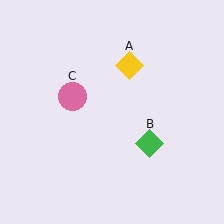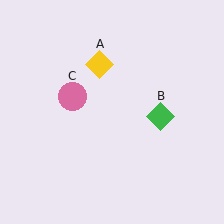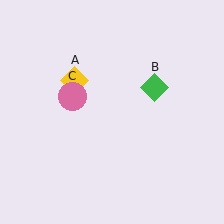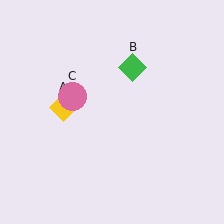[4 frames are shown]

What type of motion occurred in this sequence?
The yellow diamond (object A), green diamond (object B) rotated counterclockwise around the center of the scene.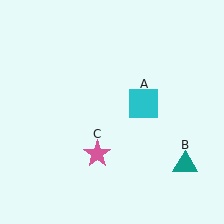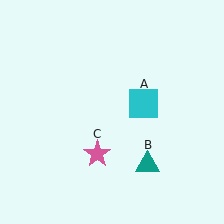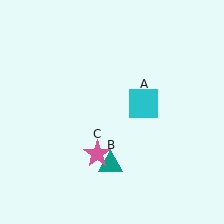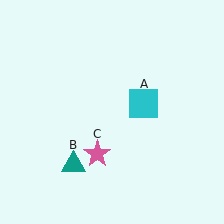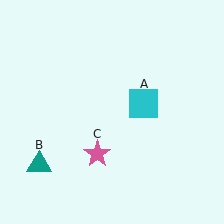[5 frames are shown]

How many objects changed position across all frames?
1 object changed position: teal triangle (object B).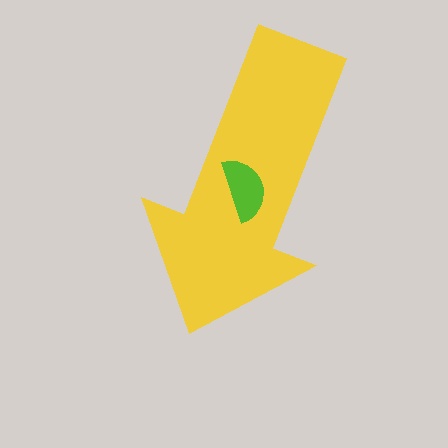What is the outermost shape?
The yellow arrow.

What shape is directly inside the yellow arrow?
The lime semicircle.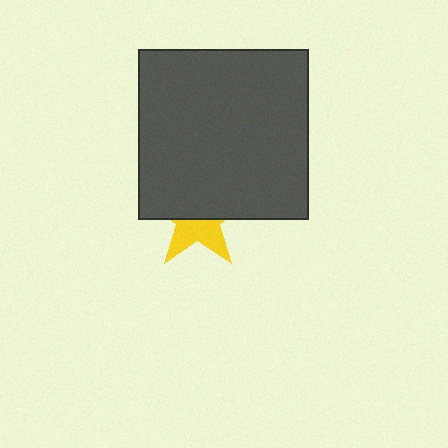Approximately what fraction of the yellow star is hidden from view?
Roughly 57% of the yellow star is hidden behind the dark gray square.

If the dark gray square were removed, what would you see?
You would see the complete yellow star.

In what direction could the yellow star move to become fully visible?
The yellow star could move down. That would shift it out from behind the dark gray square entirely.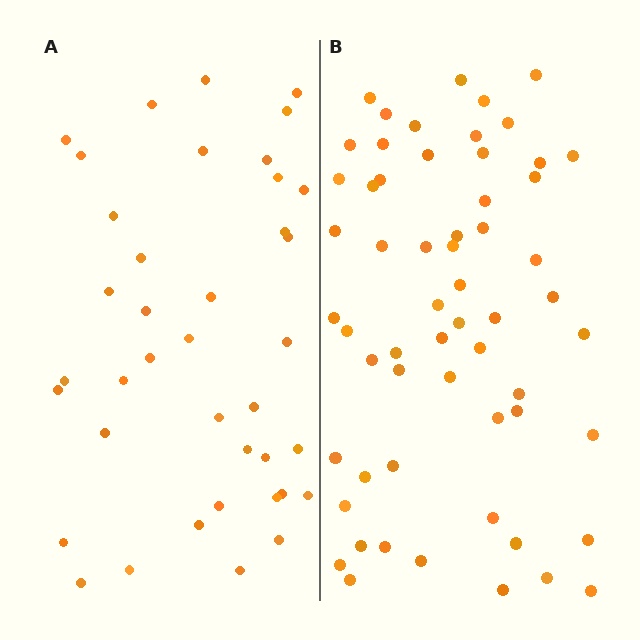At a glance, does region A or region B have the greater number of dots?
Region B (the right region) has more dots.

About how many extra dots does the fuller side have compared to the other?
Region B has approximately 20 more dots than region A.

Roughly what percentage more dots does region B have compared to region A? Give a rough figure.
About 50% more.